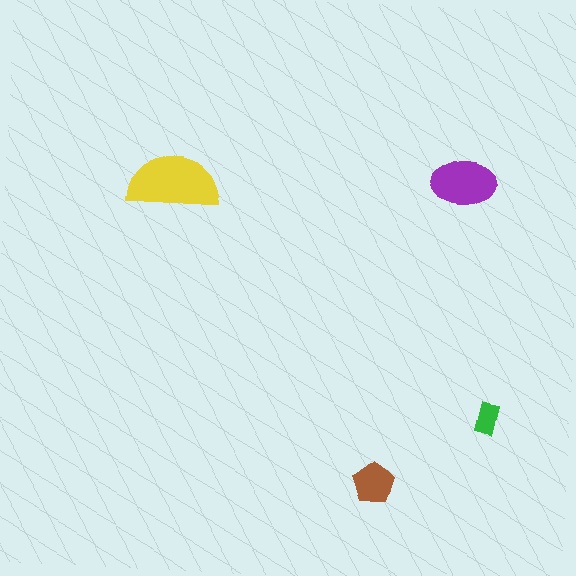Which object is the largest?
The yellow semicircle.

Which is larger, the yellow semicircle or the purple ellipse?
The yellow semicircle.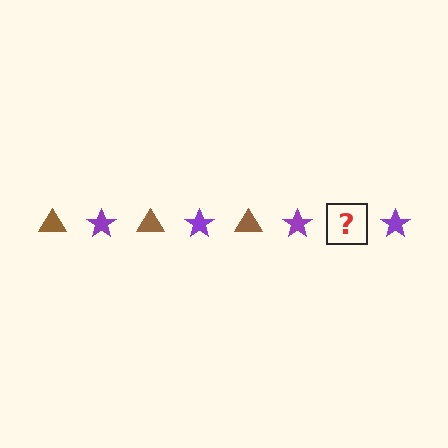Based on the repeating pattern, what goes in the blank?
The blank should be a brown triangle.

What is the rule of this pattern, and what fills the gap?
The rule is that the pattern alternates between brown triangle and purple star. The gap should be filled with a brown triangle.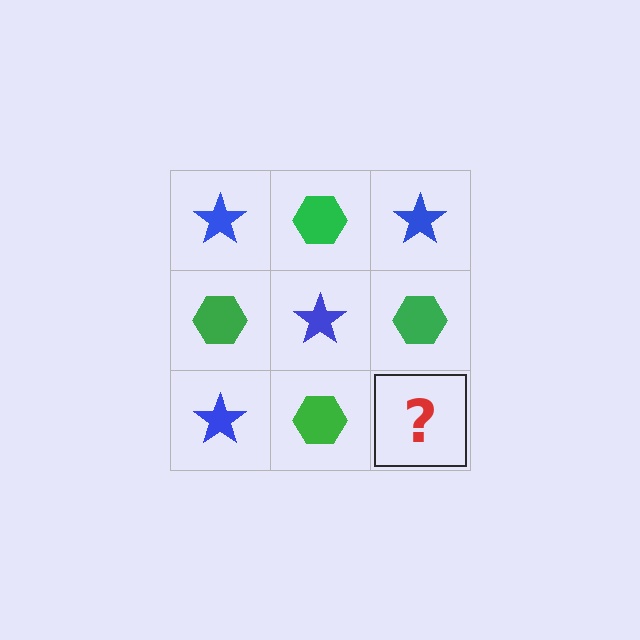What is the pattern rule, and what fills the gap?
The rule is that it alternates blue star and green hexagon in a checkerboard pattern. The gap should be filled with a blue star.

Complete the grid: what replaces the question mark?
The question mark should be replaced with a blue star.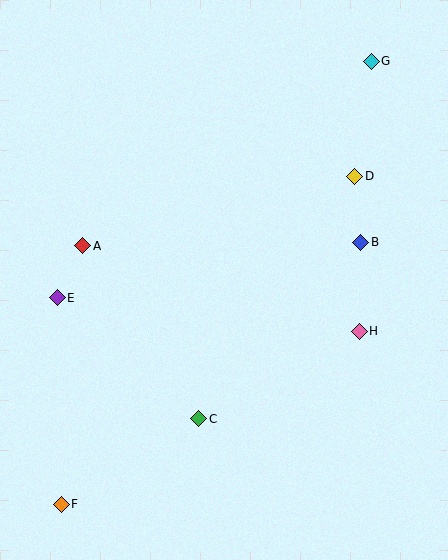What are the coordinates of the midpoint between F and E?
The midpoint between F and E is at (59, 401).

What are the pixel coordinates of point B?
Point B is at (361, 242).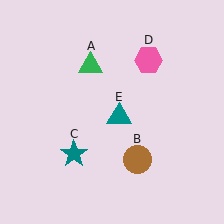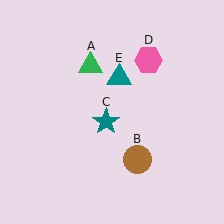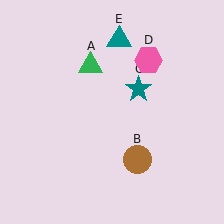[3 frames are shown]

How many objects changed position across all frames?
2 objects changed position: teal star (object C), teal triangle (object E).